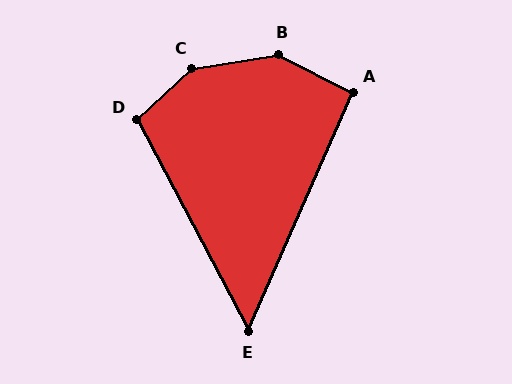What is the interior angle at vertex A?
Approximately 93 degrees (approximately right).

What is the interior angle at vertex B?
Approximately 144 degrees (obtuse).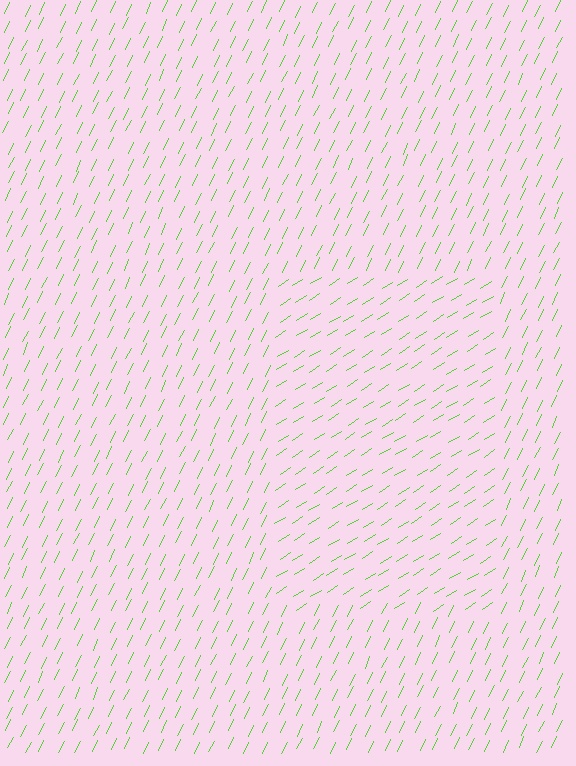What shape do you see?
I see a rectangle.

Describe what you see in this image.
The image is filled with small lime line segments. A rectangle region in the image has lines oriented differently from the surrounding lines, creating a visible texture boundary.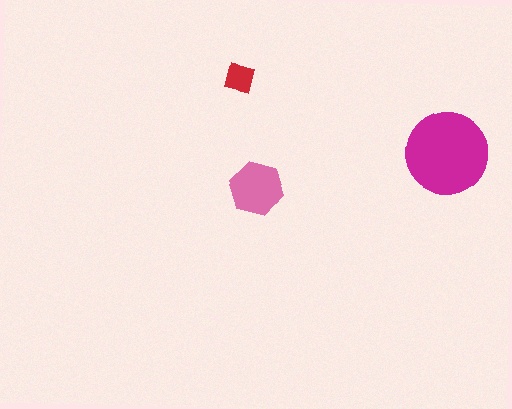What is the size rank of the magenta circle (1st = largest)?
1st.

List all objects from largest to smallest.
The magenta circle, the pink hexagon, the red square.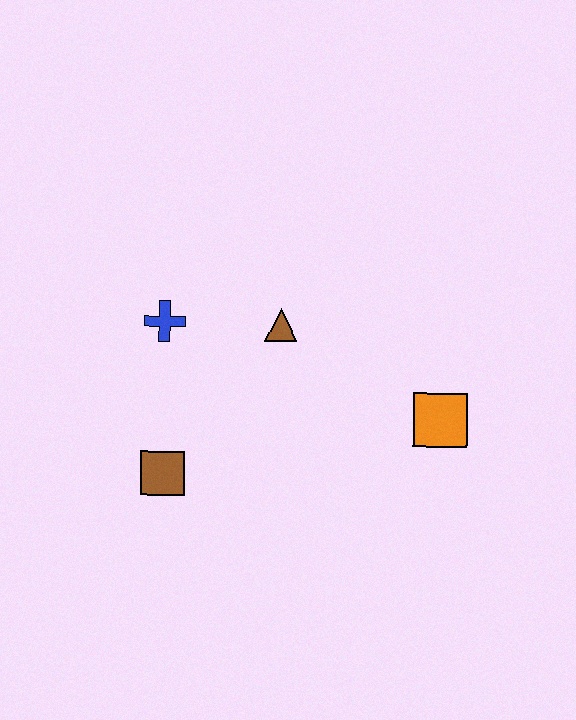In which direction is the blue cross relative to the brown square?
The blue cross is above the brown square.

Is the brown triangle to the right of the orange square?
No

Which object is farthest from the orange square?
The blue cross is farthest from the orange square.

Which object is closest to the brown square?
The blue cross is closest to the brown square.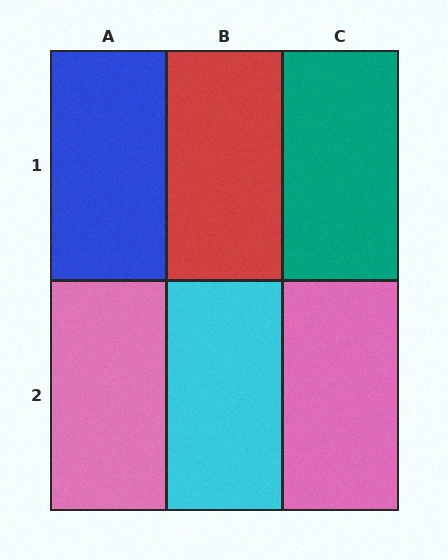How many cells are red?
1 cell is red.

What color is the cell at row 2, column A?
Pink.